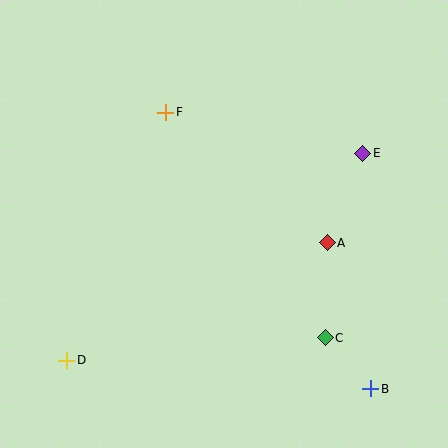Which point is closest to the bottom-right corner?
Point B is closest to the bottom-right corner.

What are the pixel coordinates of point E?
Point E is at (363, 153).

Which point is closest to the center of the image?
Point A at (327, 243) is closest to the center.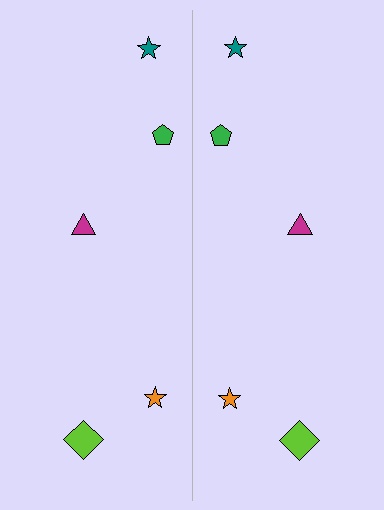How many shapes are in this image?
There are 10 shapes in this image.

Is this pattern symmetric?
Yes, this pattern has bilateral (reflection) symmetry.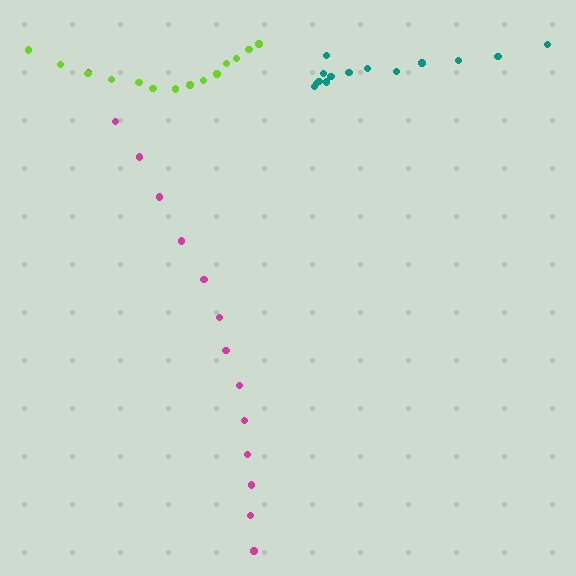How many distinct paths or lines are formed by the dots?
There are 3 distinct paths.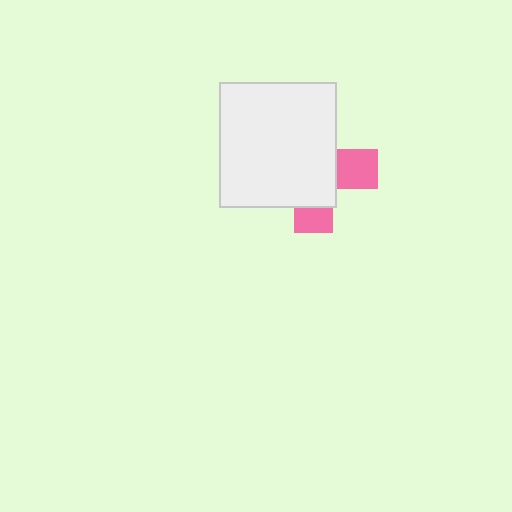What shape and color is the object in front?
The object in front is a white rectangle.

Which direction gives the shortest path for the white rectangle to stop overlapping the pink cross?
Moving left gives the shortest separation.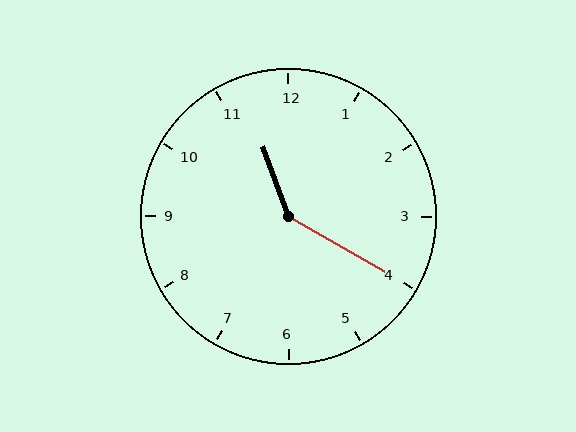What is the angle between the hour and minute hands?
Approximately 140 degrees.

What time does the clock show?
11:20.